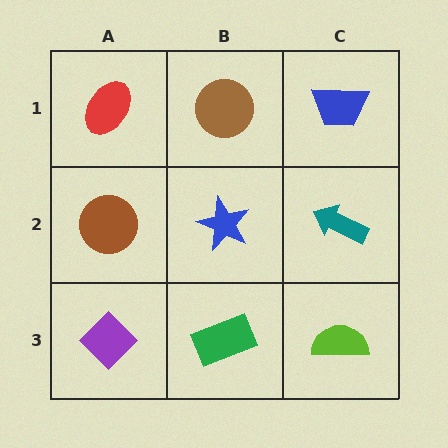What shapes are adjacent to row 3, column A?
A brown circle (row 2, column A), a green rectangle (row 3, column B).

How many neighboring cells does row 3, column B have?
3.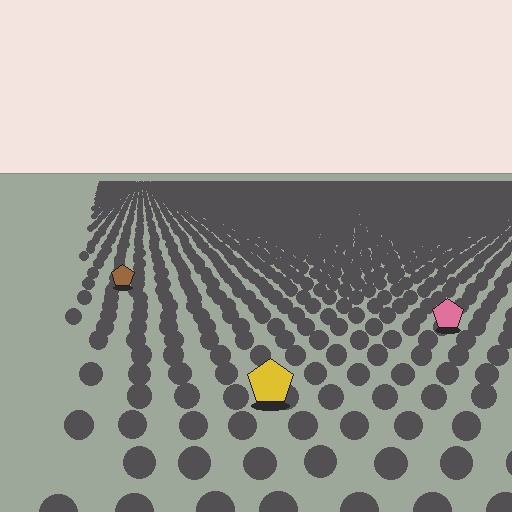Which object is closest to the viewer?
The yellow pentagon is closest. The texture marks near it are larger and more spread out.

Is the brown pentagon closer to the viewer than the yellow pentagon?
No. The yellow pentagon is closer — you can tell from the texture gradient: the ground texture is coarser near it.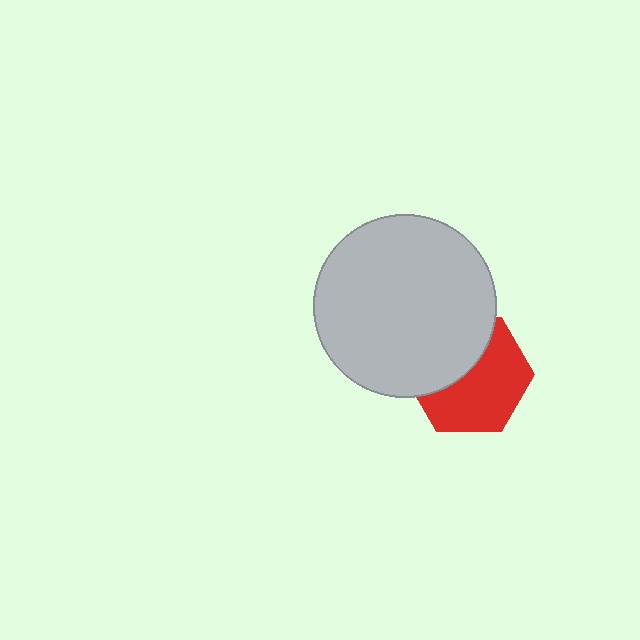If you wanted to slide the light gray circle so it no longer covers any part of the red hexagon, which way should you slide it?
Slide it toward the upper-left — that is the most direct way to separate the two shapes.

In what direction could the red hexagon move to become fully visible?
The red hexagon could move toward the lower-right. That would shift it out from behind the light gray circle entirely.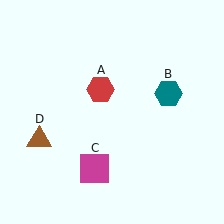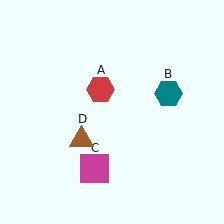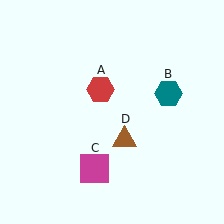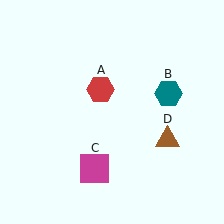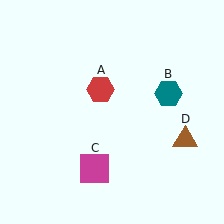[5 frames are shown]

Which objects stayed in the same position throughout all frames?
Red hexagon (object A) and teal hexagon (object B) and magenta square (object C) remained stationary.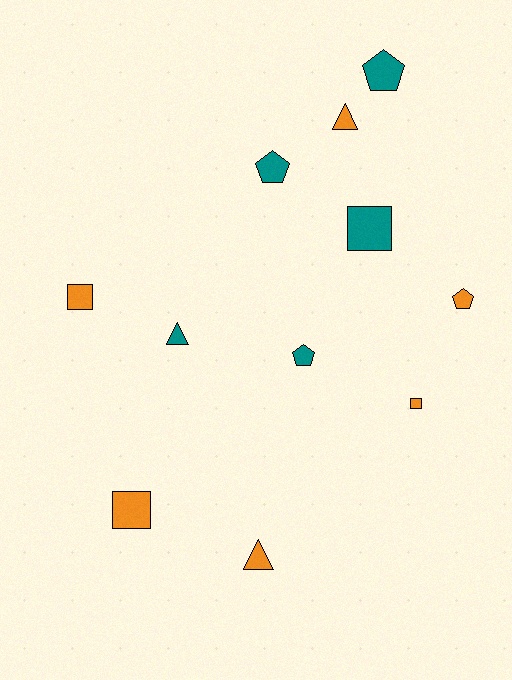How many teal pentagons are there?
There are 3 teal pentagons.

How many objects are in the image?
There are 11 objects.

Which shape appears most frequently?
Pentagon, with 4 objects.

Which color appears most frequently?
Orange, with 6 objects.